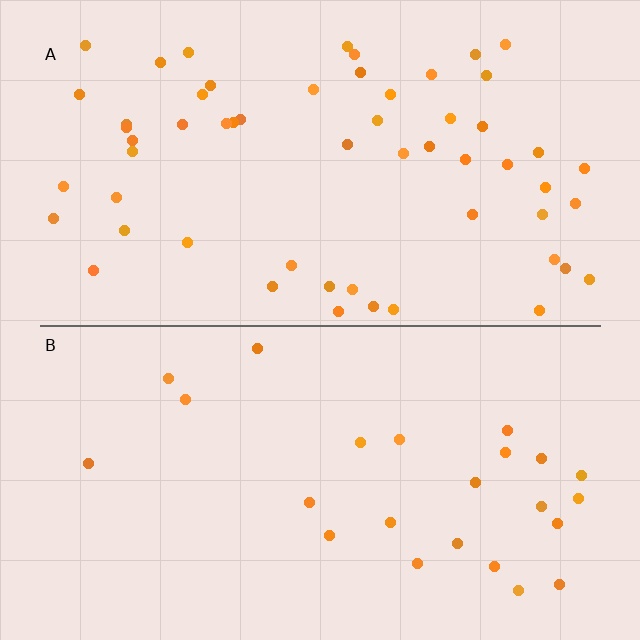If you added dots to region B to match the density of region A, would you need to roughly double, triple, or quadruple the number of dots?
Approximately double.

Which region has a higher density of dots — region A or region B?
A (the top).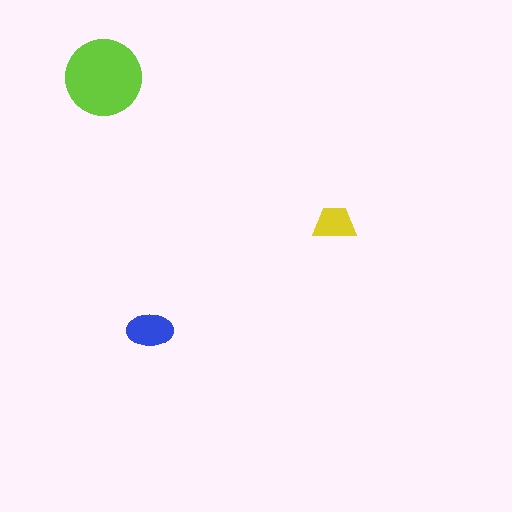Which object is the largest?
The lime circle.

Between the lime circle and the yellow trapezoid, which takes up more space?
The lime circle.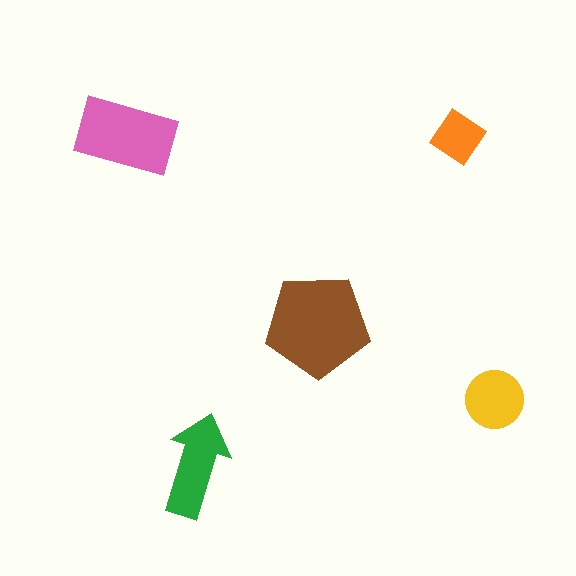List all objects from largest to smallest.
The brown pentagon, the pink rectangle, the green arrow, the yellow circle, the orange diamond.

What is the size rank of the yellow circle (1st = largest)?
4th.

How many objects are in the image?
There are 5 objects in the image.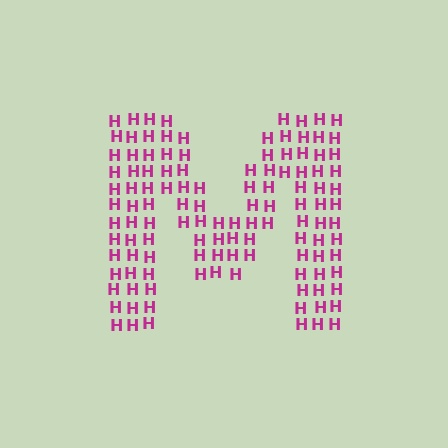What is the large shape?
The large shape is the letter M.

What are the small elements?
The small elements are letter H's.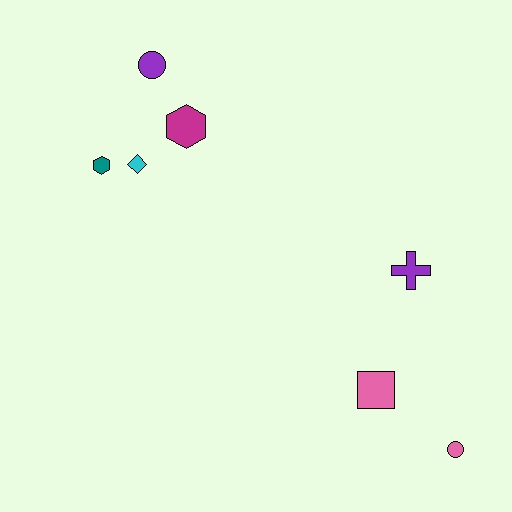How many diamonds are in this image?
There is 1 diamond.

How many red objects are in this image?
There are no red objects.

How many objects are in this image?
There are 7 objects.